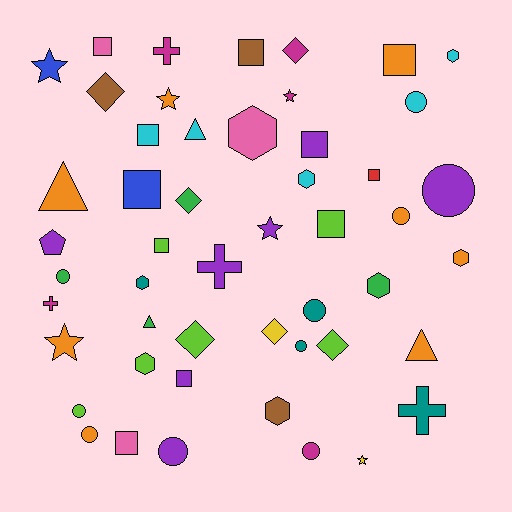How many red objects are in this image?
There is 1 red object.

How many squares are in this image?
There are 11 squares.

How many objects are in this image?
There are 50 objects.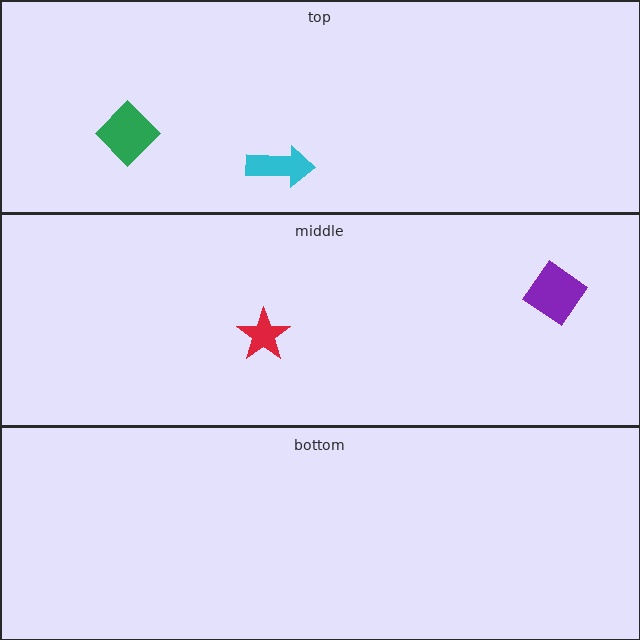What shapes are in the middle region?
The purple diamond, the red star.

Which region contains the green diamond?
The top region.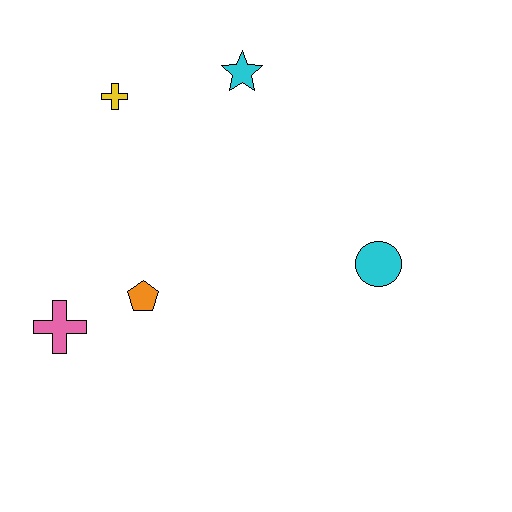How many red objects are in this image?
There are no red objects.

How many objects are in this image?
There are 5 objects.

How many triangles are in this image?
There are no triangles.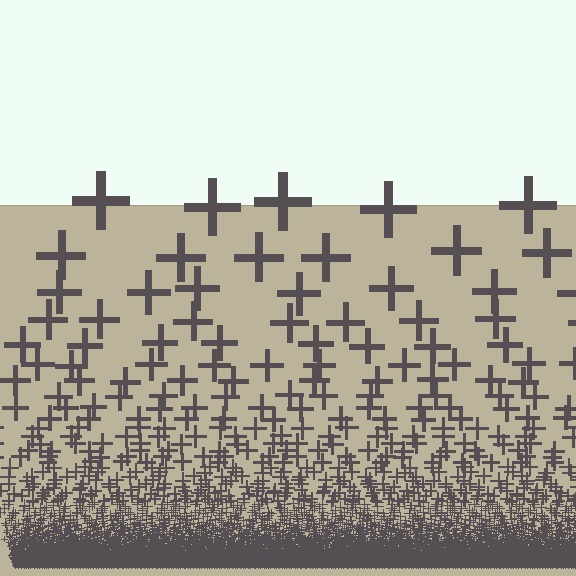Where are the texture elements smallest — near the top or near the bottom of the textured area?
Near the bottom.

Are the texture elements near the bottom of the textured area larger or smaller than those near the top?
Smaller. The gradient is inverted — elements near the bottom are smaller and denser.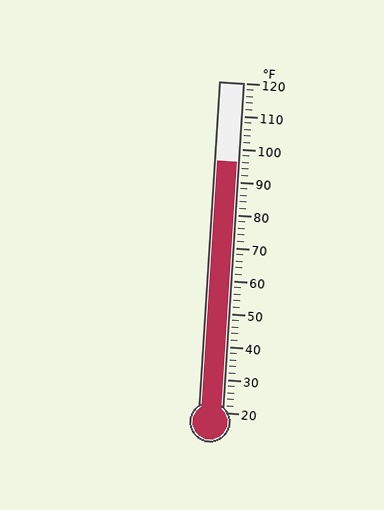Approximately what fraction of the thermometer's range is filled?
The thermometer is filled to approximately 75% of its range.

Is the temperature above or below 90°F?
The temperature is above 90°F.